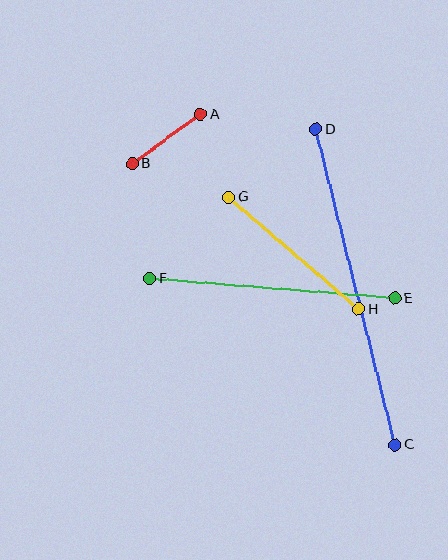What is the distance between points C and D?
The distance is approximately 326 pixels.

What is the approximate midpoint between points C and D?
The midpoint is at approximately (356, 287) pixels.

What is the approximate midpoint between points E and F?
The midpoint is at approximately (272, 288) pixels.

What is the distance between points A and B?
The distance is approximately 84 pixels.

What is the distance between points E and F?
The distance is approximately 246 pixels.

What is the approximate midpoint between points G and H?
The midpoint is at approximately (293, 253) pixels.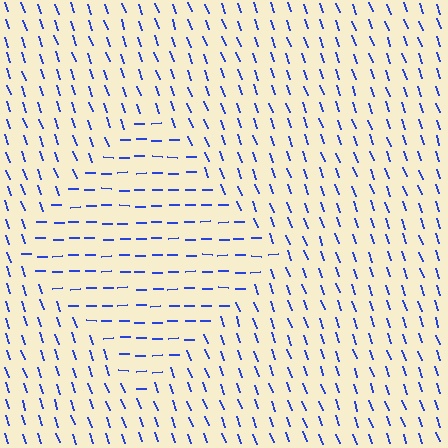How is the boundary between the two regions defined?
The boundary is defined purely by a change in line orientation (approximately 71 degrees difference). All lines are the same color and thickness.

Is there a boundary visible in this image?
Yes, there is a texture boundary formed by a change in line orientation.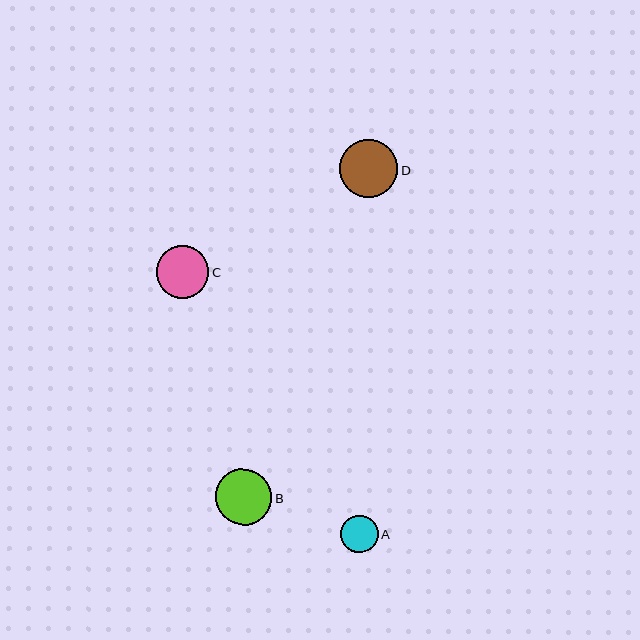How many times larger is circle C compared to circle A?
Circle C is approximately 1.4 times the size of circle A.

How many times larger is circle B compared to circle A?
Circle B is approximately 1.5 times the size of circle A.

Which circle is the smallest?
Circle A is the smallest with a size of approximately 37 pixels.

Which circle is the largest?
Circle D is the largest with a size of approximately 58 pixels.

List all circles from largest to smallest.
From largest to smallest: D, B, C, A.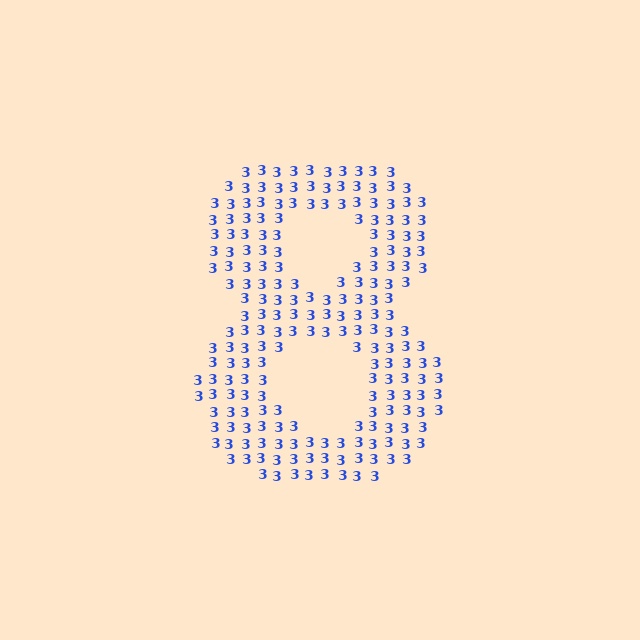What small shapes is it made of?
It is made of small digit 3's.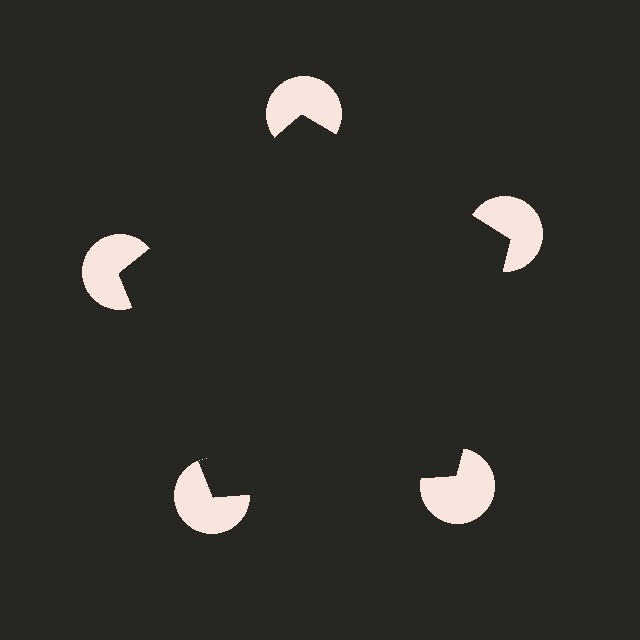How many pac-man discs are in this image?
There are 5 — one at each vertex of the illusory pentagon.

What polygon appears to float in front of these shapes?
An illusory pentagon — its edges are inferred from the aligned wedge cuts in the pac-man discs, not physically drawn.